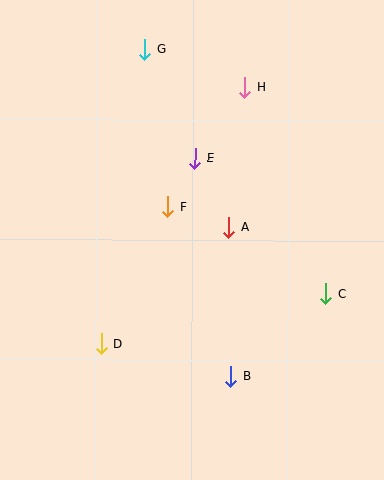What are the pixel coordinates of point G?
Point G is at (145, 49).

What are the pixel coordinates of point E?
Point E is at (195, 158).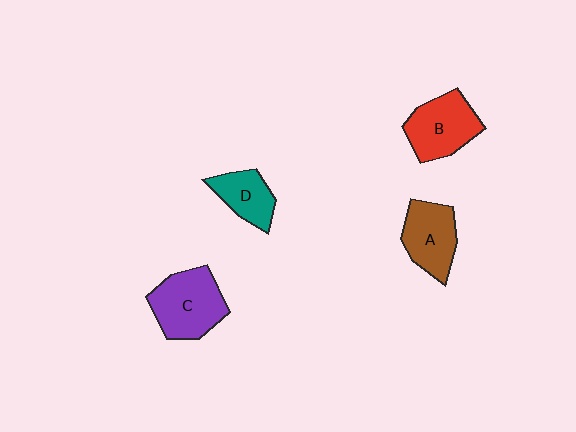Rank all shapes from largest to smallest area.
From largest to smallest: C (purple), B (red), A (brown), D (teal).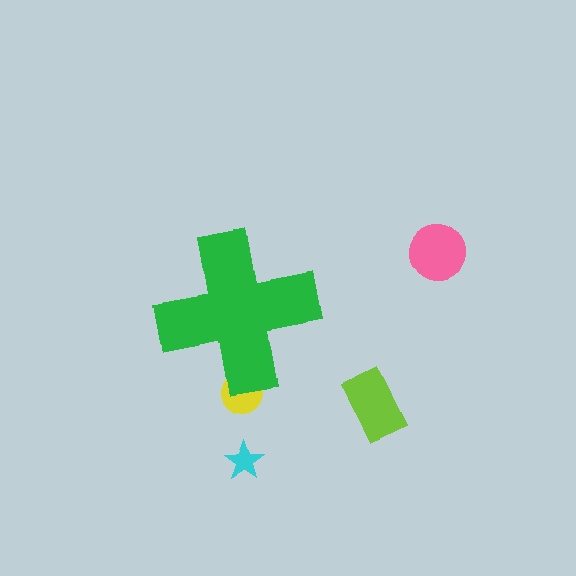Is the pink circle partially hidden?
No, the pink circle is fully visible.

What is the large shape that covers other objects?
A green cross.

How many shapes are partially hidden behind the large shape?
1 shape is partially hidden.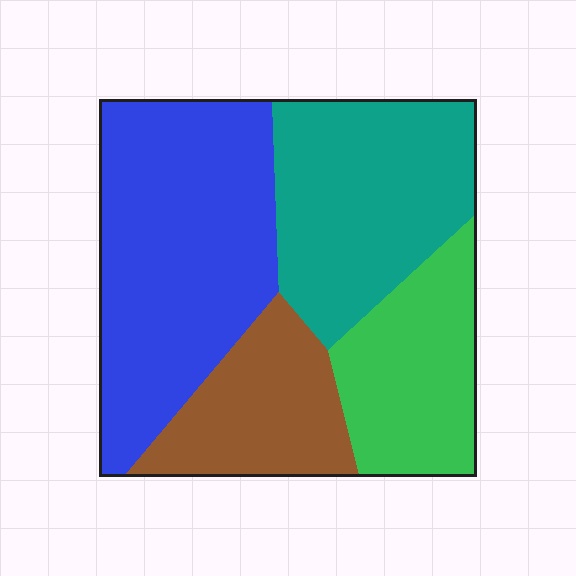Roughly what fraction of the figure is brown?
Brown covers around 15% of the figure.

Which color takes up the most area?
Blue, at roughly 35%.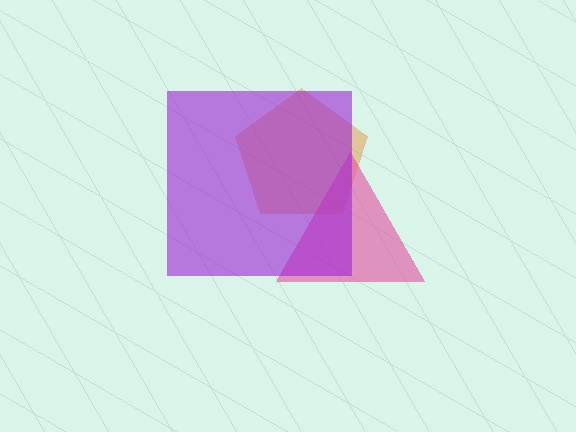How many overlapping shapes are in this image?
There are 3 overlapping shapes in the image.